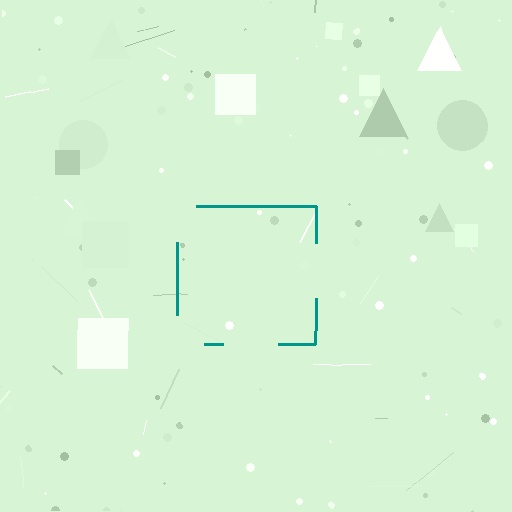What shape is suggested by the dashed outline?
The dashed outline suggests a square.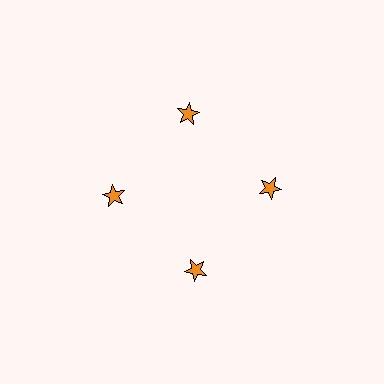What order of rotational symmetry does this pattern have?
This pattern has 4-fold rotational symmetry.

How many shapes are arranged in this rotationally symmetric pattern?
There are 4 shapes, arranged in 4 groups of 1.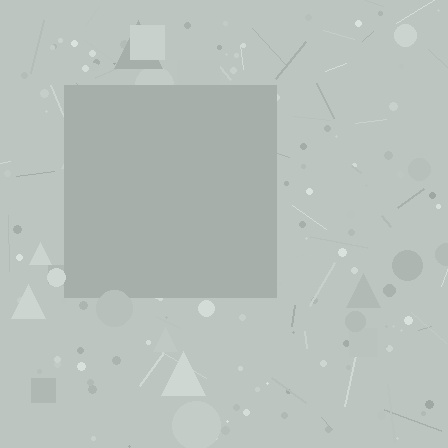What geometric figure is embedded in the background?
A square is embedded in the background.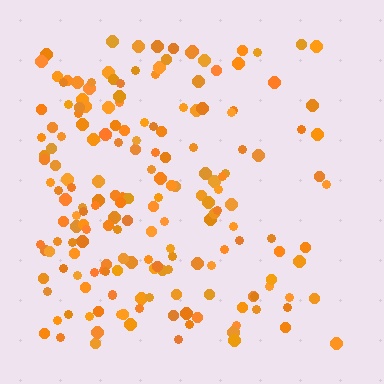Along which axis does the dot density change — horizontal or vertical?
Horizontal.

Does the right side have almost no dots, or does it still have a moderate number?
Still a moderate number, just noticeably fewer than the left.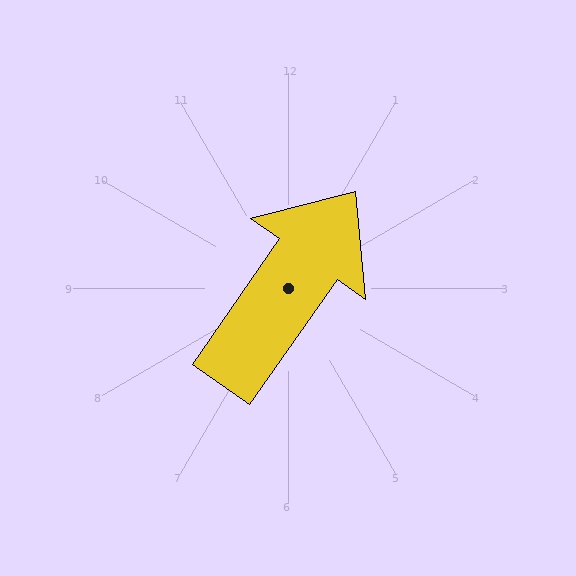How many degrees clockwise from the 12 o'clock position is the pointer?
Approximately 35 degrees.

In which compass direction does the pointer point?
Northeast.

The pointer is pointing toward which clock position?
Roughly 1 o'clock.